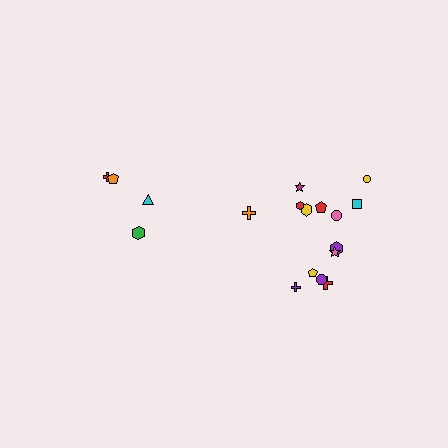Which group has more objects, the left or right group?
The right group.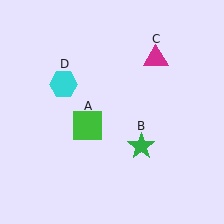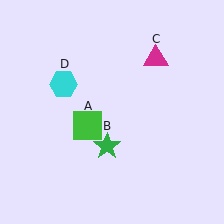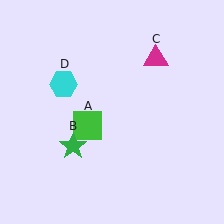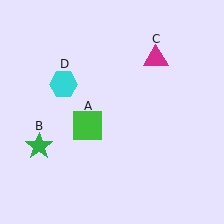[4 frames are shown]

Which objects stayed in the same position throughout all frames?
Green square (object A) and magenta triangle (object C) and cyan hexagon (object D) remained stationary.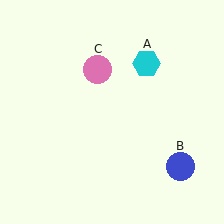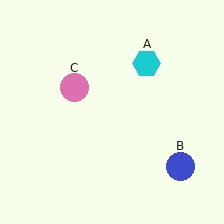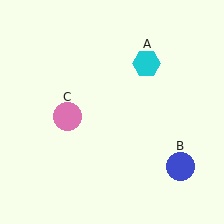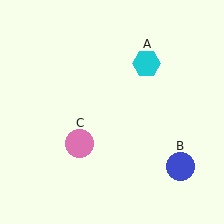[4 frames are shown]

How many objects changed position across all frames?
1 object changed position: pink circle (object C).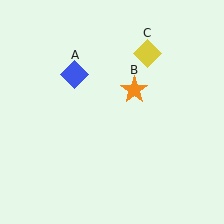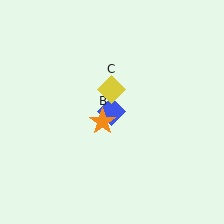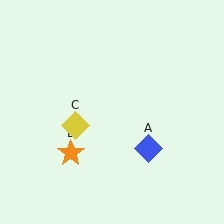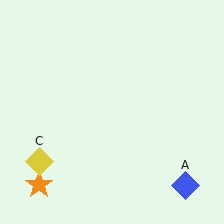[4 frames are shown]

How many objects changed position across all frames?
3 objects changed position: blue diamond (object A), orange star (object B), yellow diamond (object C).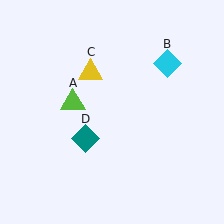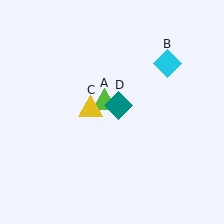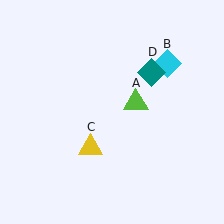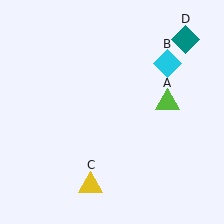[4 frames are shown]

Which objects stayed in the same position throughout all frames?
Cyan diamond (object B) remained stationary.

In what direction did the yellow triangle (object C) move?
The yellow triangle (object C) moved down.